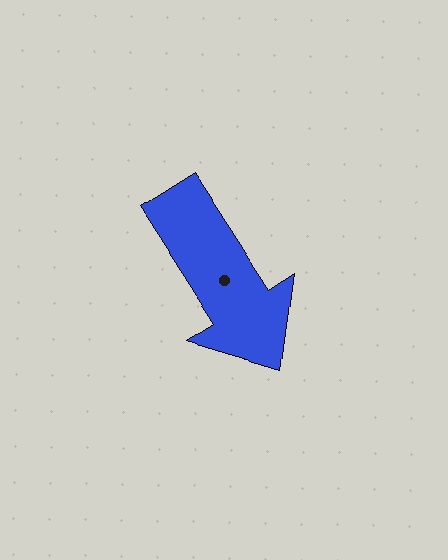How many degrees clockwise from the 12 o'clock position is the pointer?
Approximately 147 degrees.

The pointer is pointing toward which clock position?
Roughly 5 o'clock.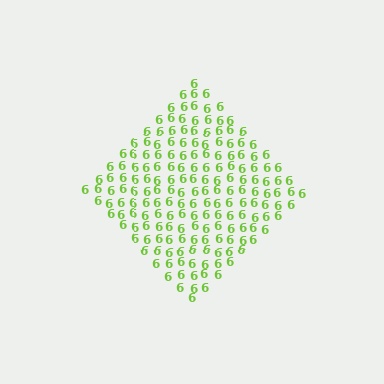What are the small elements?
The small elements are digit 6's.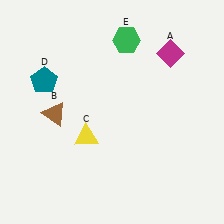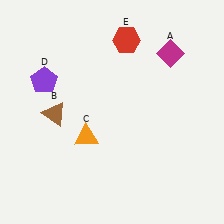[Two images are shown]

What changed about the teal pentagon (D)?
In Image 1, D is teal. In Image 2, it changed to purple.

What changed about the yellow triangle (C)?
In Image 1, C is yellow. In Image 2, it changed to orange.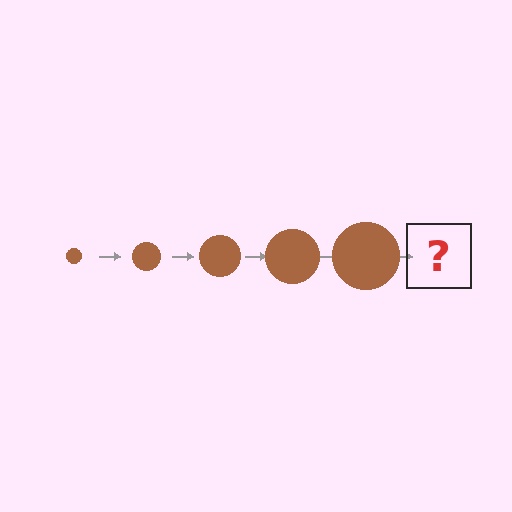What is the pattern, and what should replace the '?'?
The pattern is that the circle gets progressively larger each step. The '?' should be a brown circle, larger than the previous one.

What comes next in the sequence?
The next element should be a brown circle, larger than the previous one.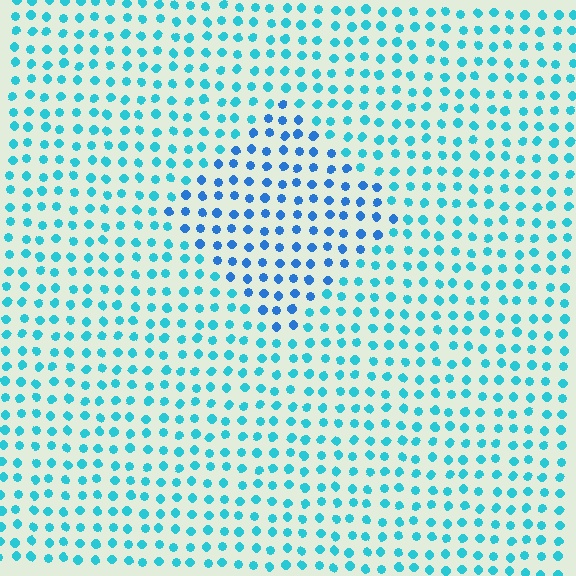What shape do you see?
I see a diamond.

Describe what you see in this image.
The image is filled with small cyan elements in a uniform arrangement. A diamond-shaped region is visible where the elements are tinted to a slightly different hue, forming a subtle color boundary.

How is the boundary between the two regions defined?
The boundary is defined purely by a slight shift in hue (about 28 degrees). Spacing, size, and orientation are identical on both sides.